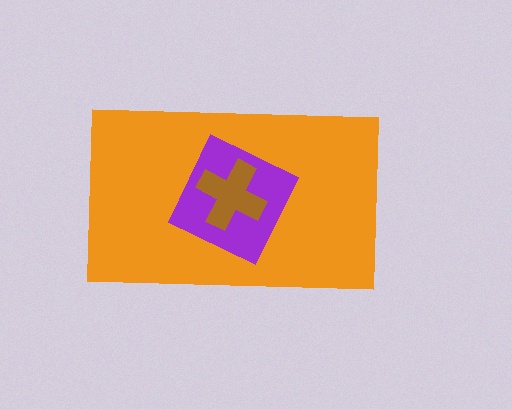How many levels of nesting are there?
3.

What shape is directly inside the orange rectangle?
The purple square.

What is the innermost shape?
The brown cross.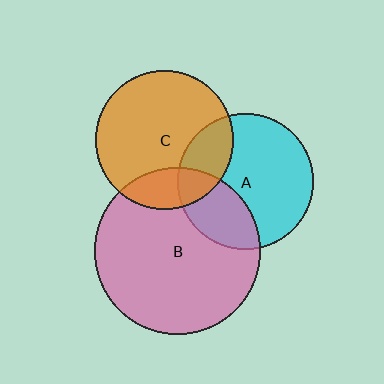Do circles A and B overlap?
Yes.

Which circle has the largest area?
Circle B (pink).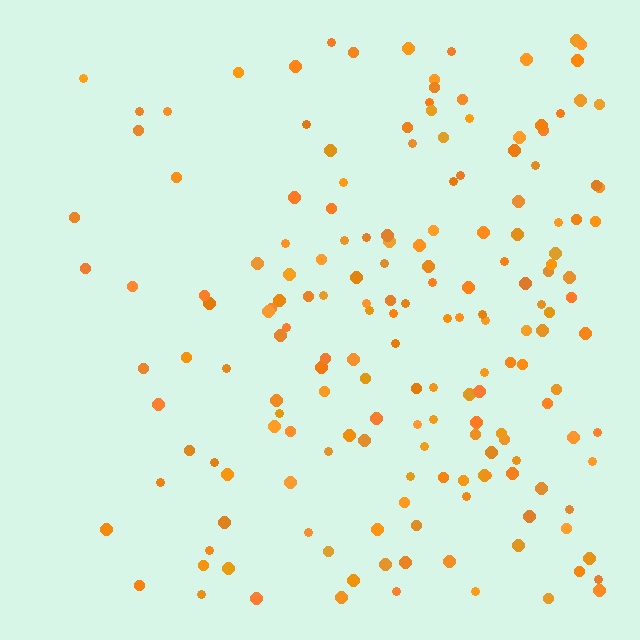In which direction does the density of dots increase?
From left to right, with the right side densest.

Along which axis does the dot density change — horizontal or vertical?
Horizontal.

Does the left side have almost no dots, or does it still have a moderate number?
Still a moderate number, just noticeably fewer than the right.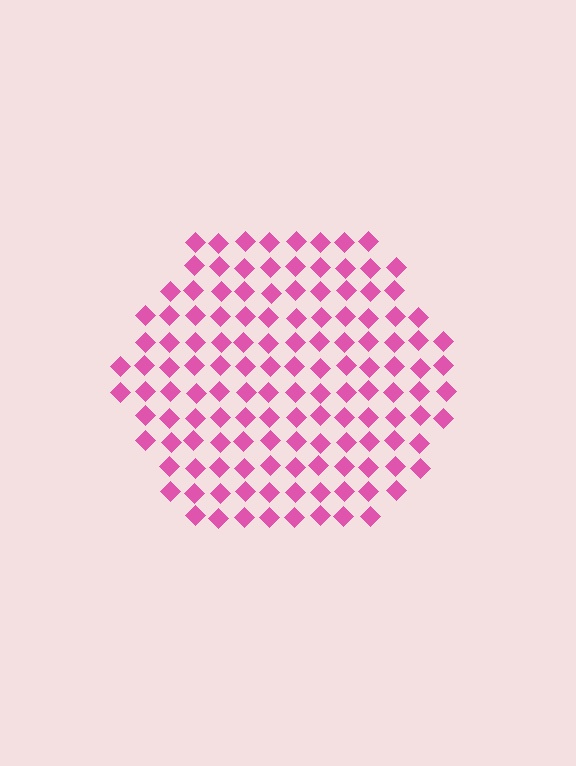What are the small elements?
The small elements are diamonds.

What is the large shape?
The large shape is a hexagon.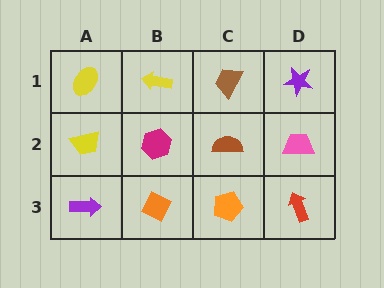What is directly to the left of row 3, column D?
An orange pentagon.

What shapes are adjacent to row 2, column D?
A purple star (row 1, column D), a red arrow (row 3, column D), a brown semicircle (row 2, column C).